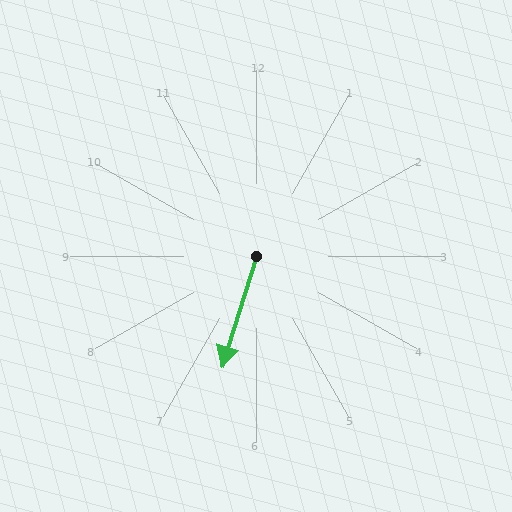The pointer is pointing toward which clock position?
Roughly 7 o'clock.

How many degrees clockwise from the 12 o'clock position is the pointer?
Approximately 197 degrees.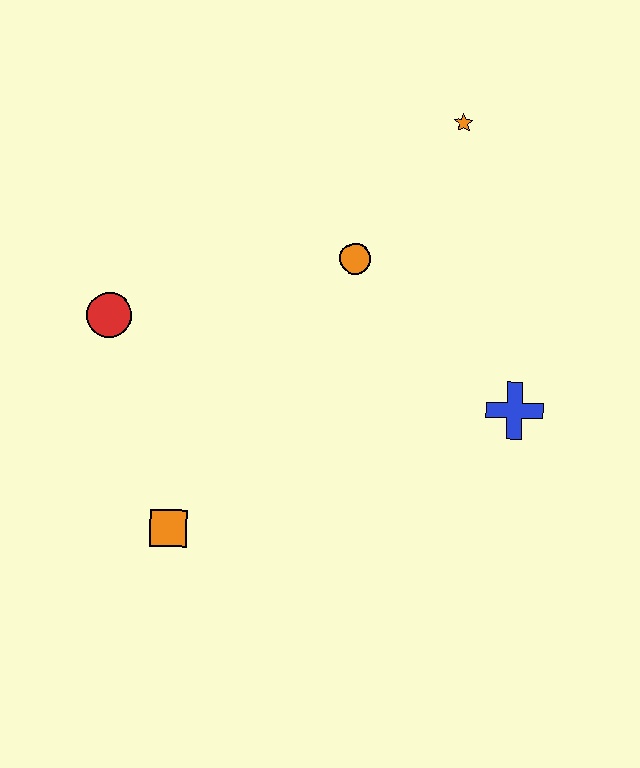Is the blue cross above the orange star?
No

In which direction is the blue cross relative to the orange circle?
The blue cross is to the right of the orange circle.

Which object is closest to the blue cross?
The orange circle is closest to the blue cross.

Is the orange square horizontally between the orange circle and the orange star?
No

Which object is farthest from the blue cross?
The red circle is farthest from the blue cross.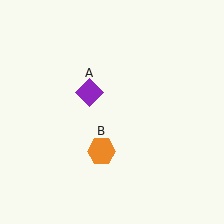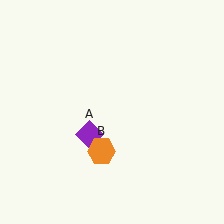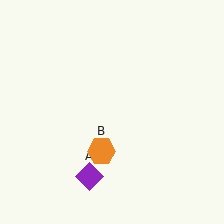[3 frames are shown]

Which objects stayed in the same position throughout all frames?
Orange hexagon (object B) remained stationary.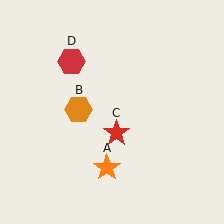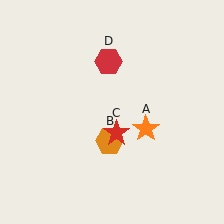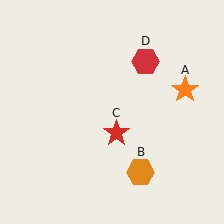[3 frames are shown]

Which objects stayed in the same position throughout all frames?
Red star (object C) remained stationary.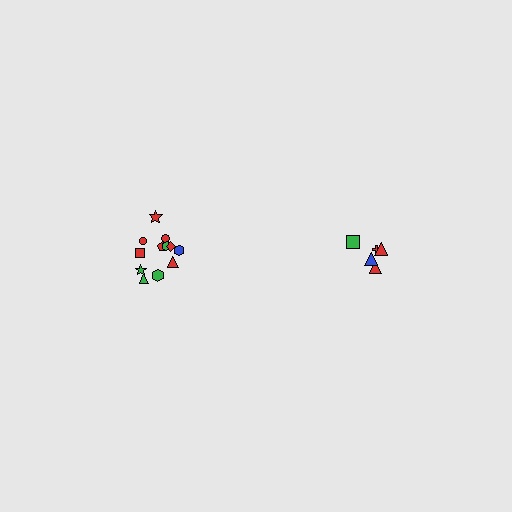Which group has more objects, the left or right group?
The left group.